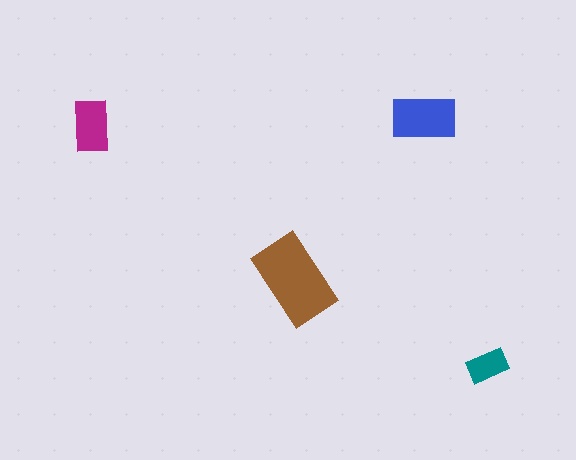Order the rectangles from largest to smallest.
the brown one, the blue one, the magenta one, the teal one.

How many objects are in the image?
There are 4 objects in the image.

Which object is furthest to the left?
The magenta rectangle is leftmost.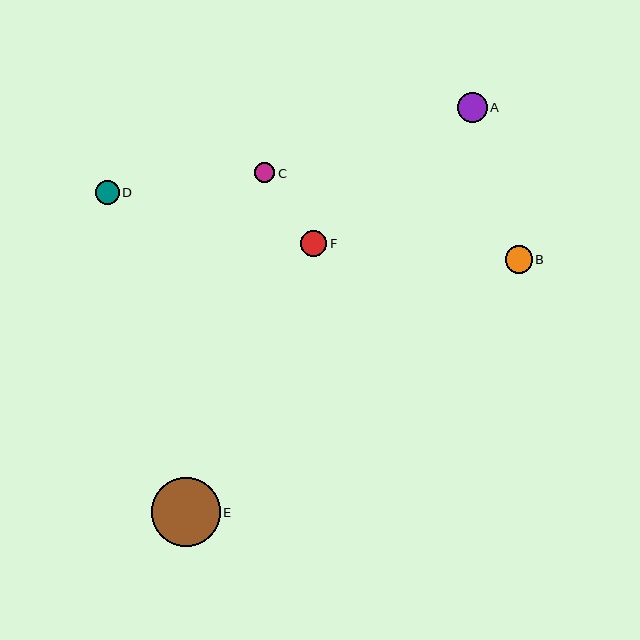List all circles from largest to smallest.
From largest to smallest: E, A, B, F, D, C.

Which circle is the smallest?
Circle C is the smallest with a size of approximately 20 pixels.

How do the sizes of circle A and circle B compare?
Circle A and circle B are approximately the same size.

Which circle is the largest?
Circle E is the largest with a size of approximately 69 pixels.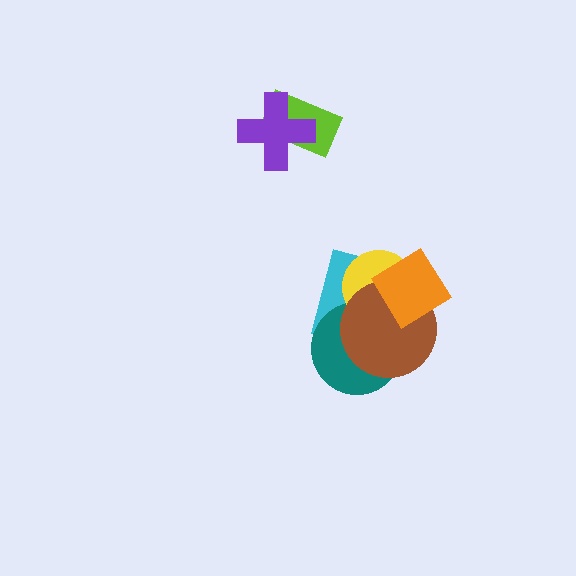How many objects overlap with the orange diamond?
3 objects overlap with the orange diamond.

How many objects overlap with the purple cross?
1 object overlaps with the purple cross.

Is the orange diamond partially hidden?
No, no other shape covers it.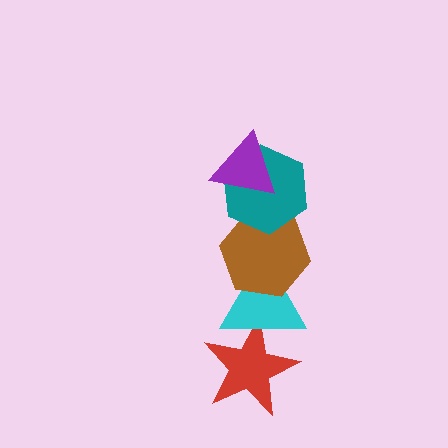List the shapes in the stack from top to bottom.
From top to bottom: the purple triangle, the teal hexagon, the brown hexagon, the cyan triangle, the red star.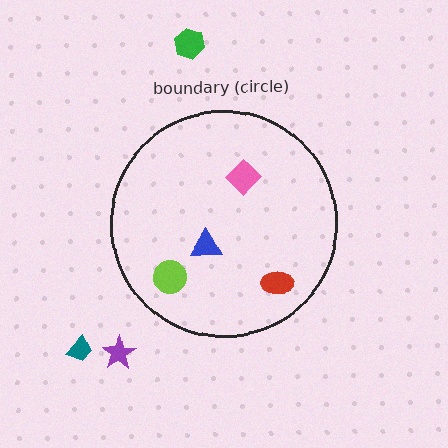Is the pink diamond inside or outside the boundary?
Inside.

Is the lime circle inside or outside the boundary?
Inside.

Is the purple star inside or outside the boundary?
Outside.